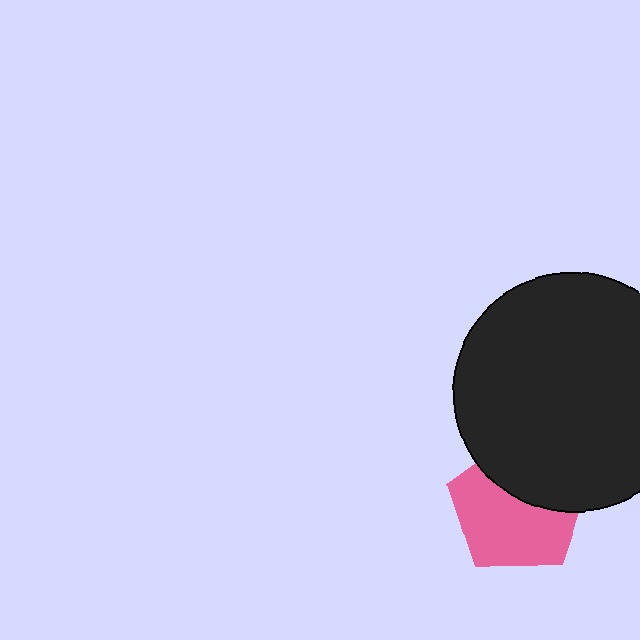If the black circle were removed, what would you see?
You would see the complete pink pentagon.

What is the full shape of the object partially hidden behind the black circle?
The partially hidden object is a pink pentagon.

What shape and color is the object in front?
The object in front is a black circle.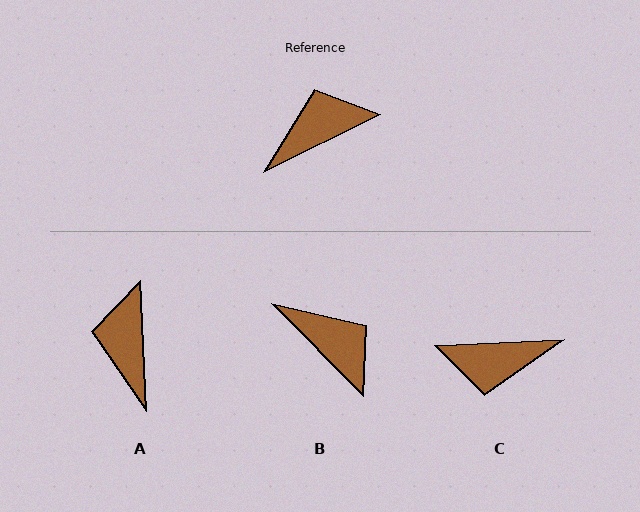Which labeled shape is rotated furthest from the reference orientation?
C, about 156 degrees away.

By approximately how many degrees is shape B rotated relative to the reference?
Approximately 72 degrees clockwise.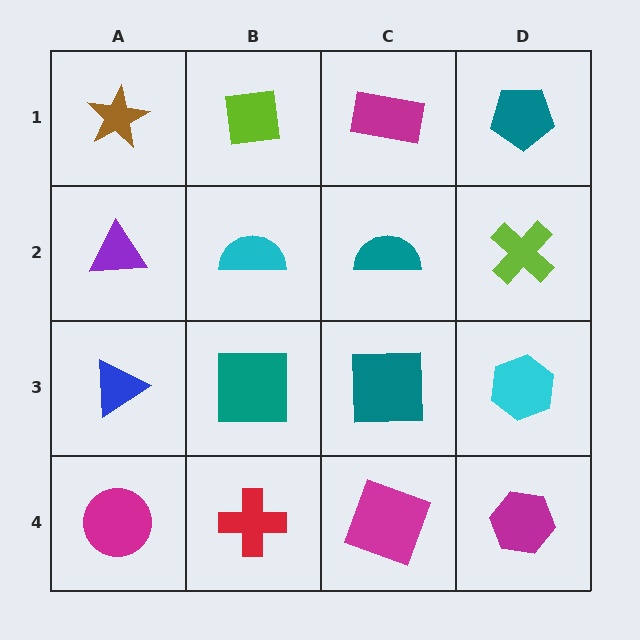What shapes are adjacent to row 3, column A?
A purple triangle (row 2, column A), a magenta circle (row 4, column A), a teal square (row 3, column B).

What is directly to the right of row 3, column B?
A teal square.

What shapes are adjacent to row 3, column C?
A teal semicircle (row 2, column C), a magenta square (row 4, column C), a teal square (row 3, column B), a cyan hexagon (row 3, column D).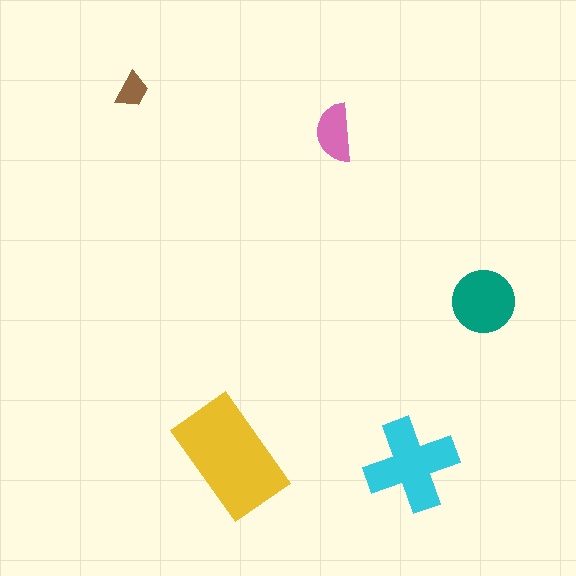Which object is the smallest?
The brown trapezoid.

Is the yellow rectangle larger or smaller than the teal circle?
Larger.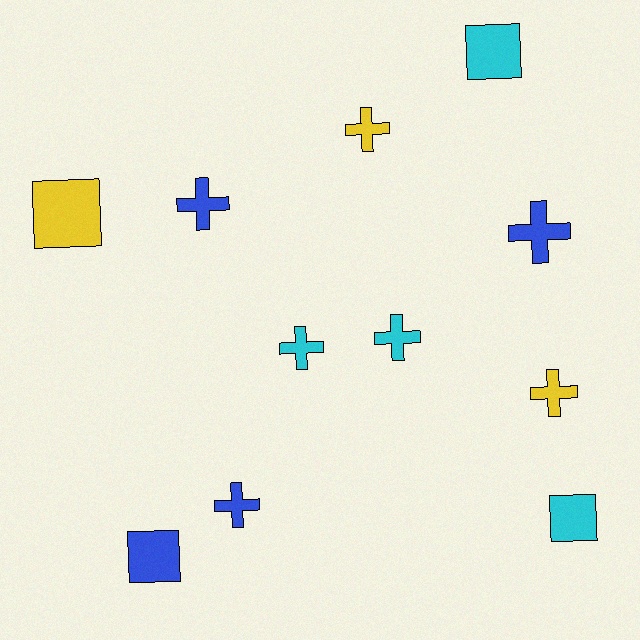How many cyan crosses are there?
There are 2 cyan crosses.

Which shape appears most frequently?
Cross, with 7 objects.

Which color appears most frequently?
Cyan, with 4 objects.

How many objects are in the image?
There are 11 objects.